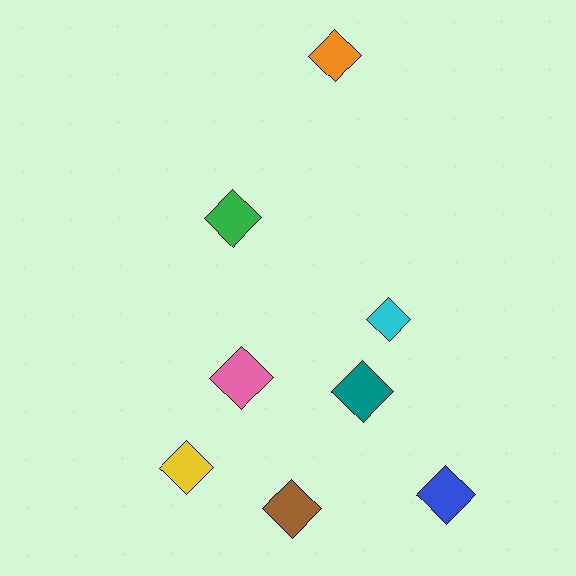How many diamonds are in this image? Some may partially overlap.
There are 8 diamonds.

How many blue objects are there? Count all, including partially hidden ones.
There is 1 blue object.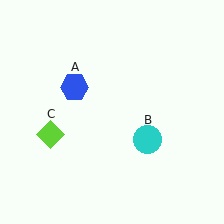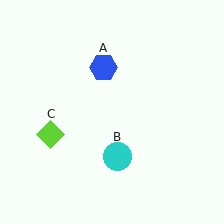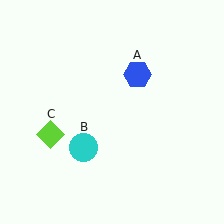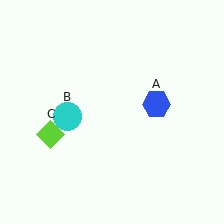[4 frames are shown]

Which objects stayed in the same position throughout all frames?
Lime diamond (object C) remained stationary.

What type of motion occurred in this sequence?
The blue hexagon (object A), cyan circle (object B) rotated clockwise around the center of the scene.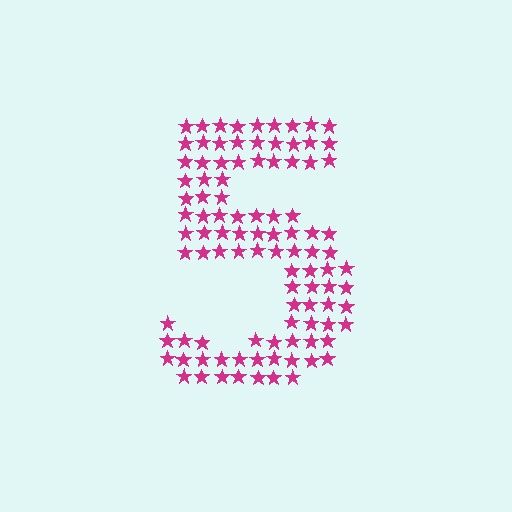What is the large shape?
The large shape is the digit 5.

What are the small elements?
The small elements are stars.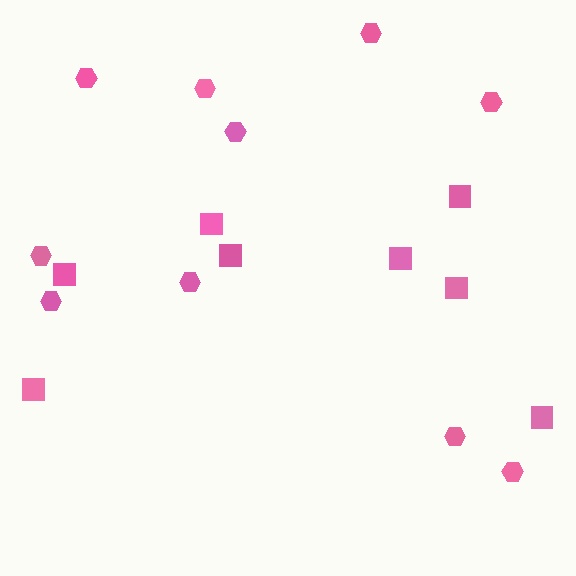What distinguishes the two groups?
There are 2 groups: one group of squares (8) and one group of hexagons (10).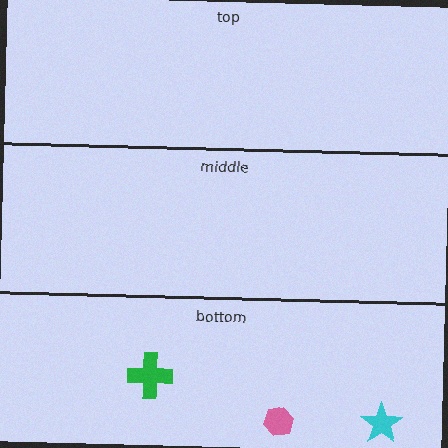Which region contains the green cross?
The bottom region.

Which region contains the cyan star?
The bottom region.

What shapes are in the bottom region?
The cyan star, the green cross, the pink hexagon.